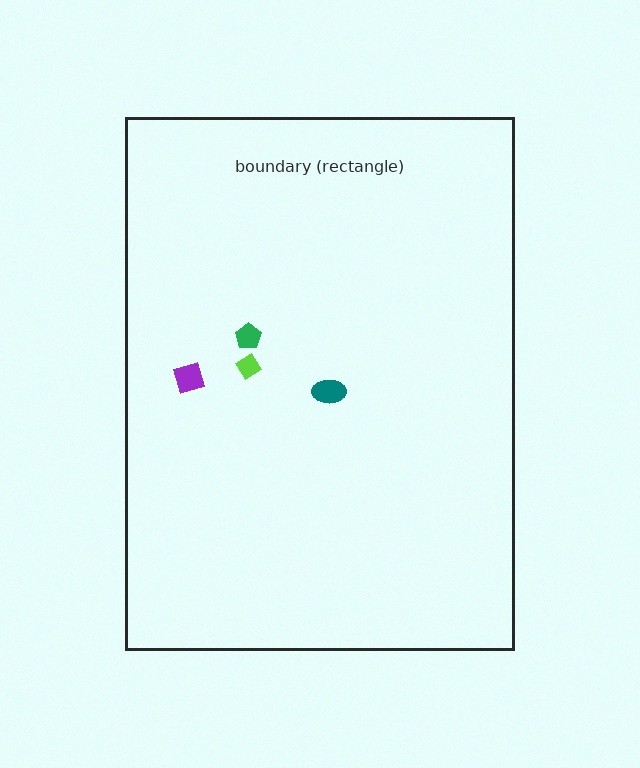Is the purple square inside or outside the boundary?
Inside.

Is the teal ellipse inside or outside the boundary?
Inside.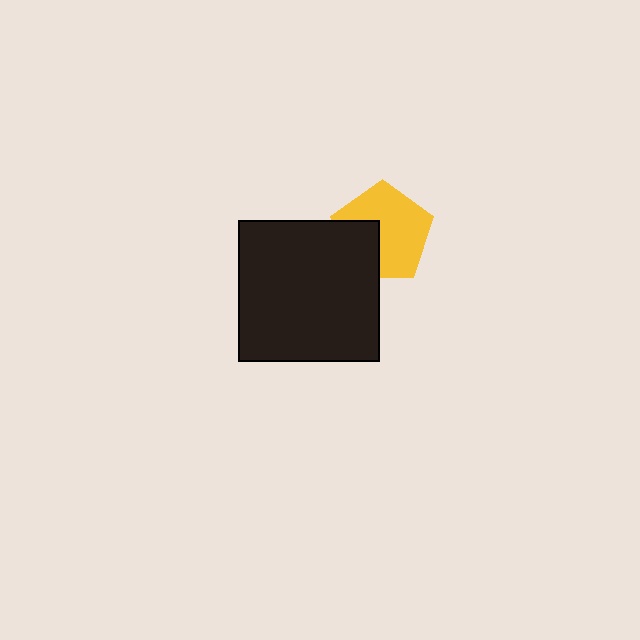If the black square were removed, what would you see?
You would see the complete yellow pentagon.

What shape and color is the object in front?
The object in front is a black square.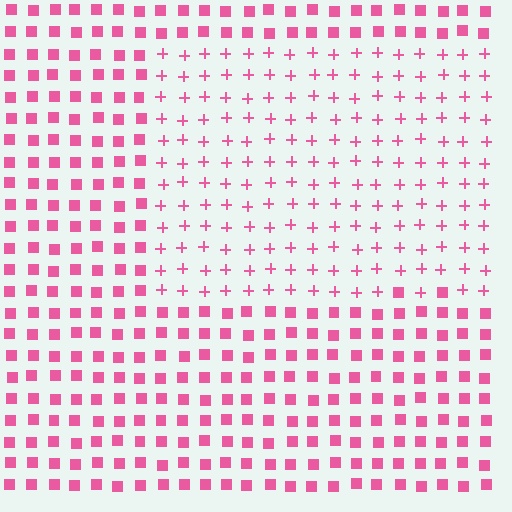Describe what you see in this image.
The image is filled with small pink elements arranged in a uniform grid. A rectangle-shaped region contains plus signs, while the surrounding area contains squares. The boundary is defined purely by the change in element shape.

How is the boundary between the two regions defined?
The boundary is defined by a change in element shape: plus signs inside vs. squares outside. All elements share the same color and spacing.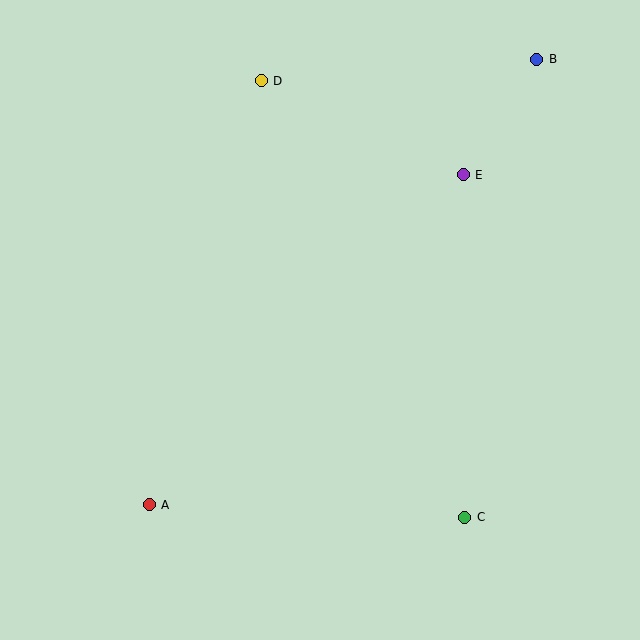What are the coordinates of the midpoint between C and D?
The midpoint between C and D is at (363, 299).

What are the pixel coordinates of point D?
Point D is at (261, 81).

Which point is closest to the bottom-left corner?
Point A is closest to the bottom-left corner.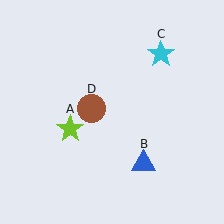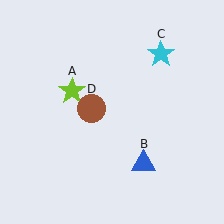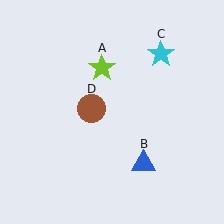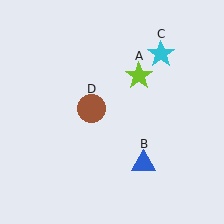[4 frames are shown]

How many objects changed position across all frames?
1 object changed position: lime star (object A).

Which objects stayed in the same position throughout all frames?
Blue triangle (object B) and cyan star (object C) and brown circle (object D) remained stationary.